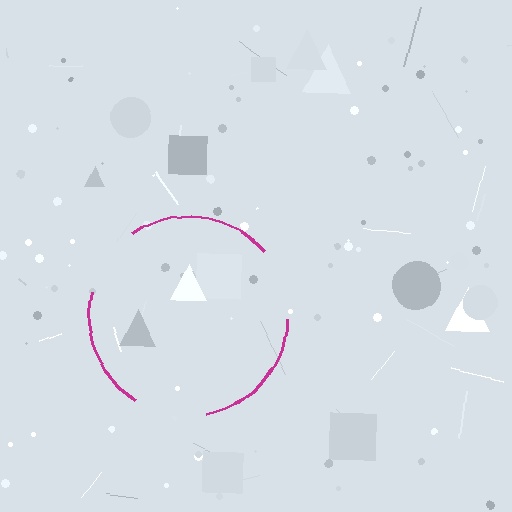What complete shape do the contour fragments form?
The contour fragments form a circle.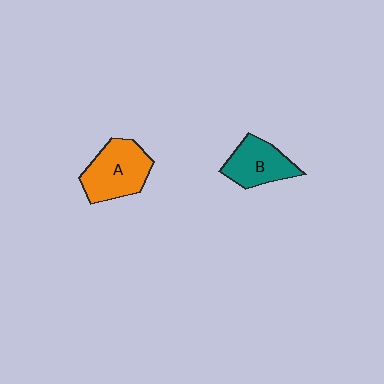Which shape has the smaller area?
Shape B (teal).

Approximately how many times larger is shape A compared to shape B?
Approximately 1.2 times.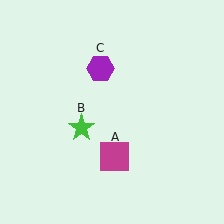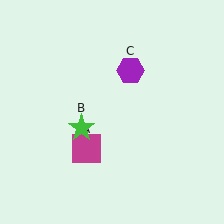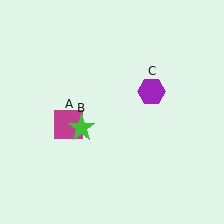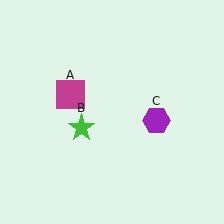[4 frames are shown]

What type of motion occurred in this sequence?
The magenta square (object A), purple hexagon (object C) rotated clockwise around the center of the scene.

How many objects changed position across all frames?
2 objects changed position: magenta square (object A), purple hexagon (object C).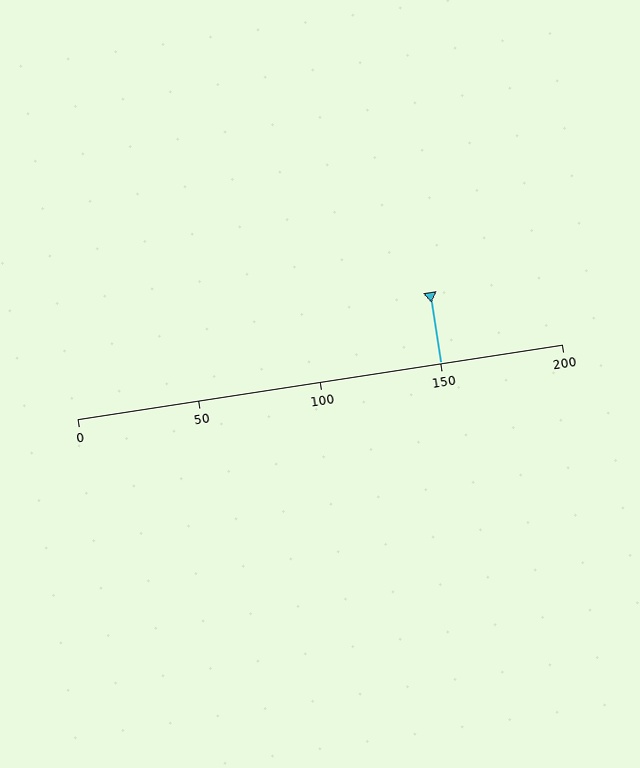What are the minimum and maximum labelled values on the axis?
The axis runs from 0 to 200.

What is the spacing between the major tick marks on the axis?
The major ticks are spaced 50 apart.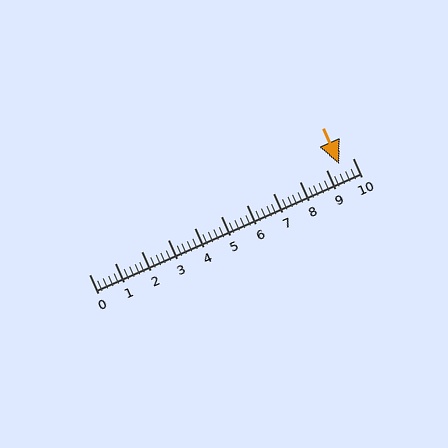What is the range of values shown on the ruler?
The ruler shows values from 0 to 10.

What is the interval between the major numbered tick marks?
The major tick marks are spaced 1 units apart.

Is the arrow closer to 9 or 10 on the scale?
The arrow is closer to 10.